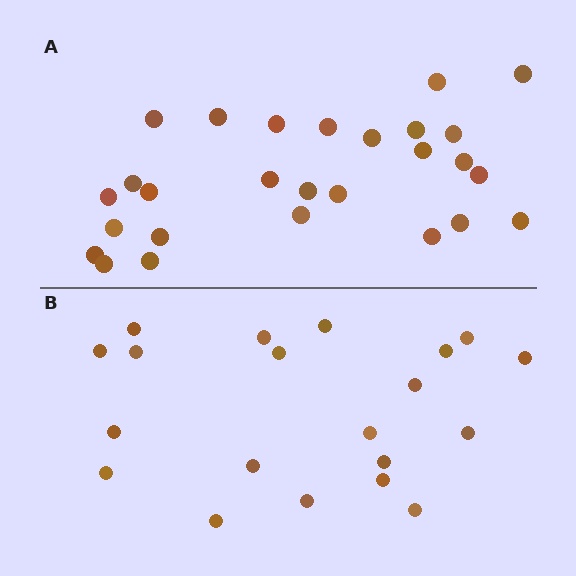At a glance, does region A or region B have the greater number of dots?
Region A (the top region) has more dots.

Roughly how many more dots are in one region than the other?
Region A has roughly 8 or so more dots than region B.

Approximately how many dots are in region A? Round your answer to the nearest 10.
About 30 dots. (The exact count is 27, which rounds to 30.)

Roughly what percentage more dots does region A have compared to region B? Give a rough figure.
About 35% more.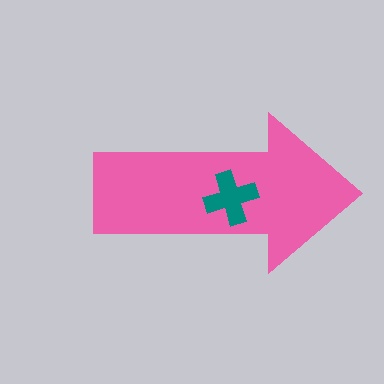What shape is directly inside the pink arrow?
The teal cross.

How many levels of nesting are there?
2.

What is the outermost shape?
The pink arrow.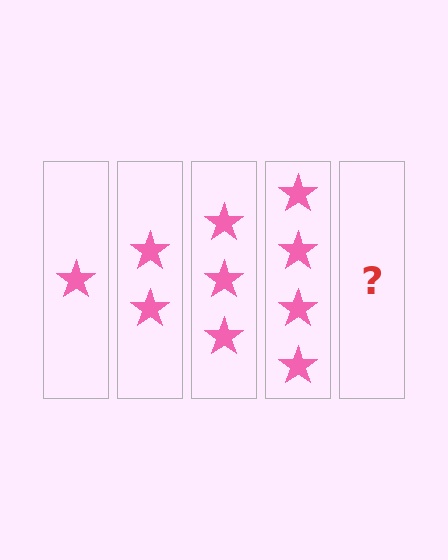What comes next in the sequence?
The next element should be 5 stars.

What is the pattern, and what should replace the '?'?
The pattern is that each step adds one more star. The '?' should be 5 stars.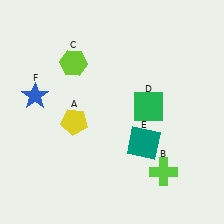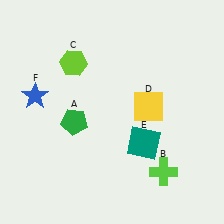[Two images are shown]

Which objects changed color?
A changed from yellow to green. D changed from green to yellow.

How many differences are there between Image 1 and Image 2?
There are 2 differences between the two images.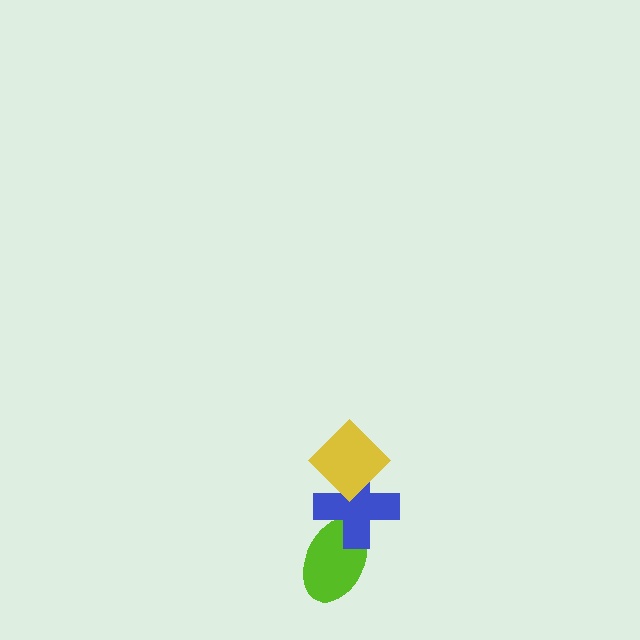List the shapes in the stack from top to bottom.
From top to bottom: the yellow diamond, the blue cross, the lime ellipse.